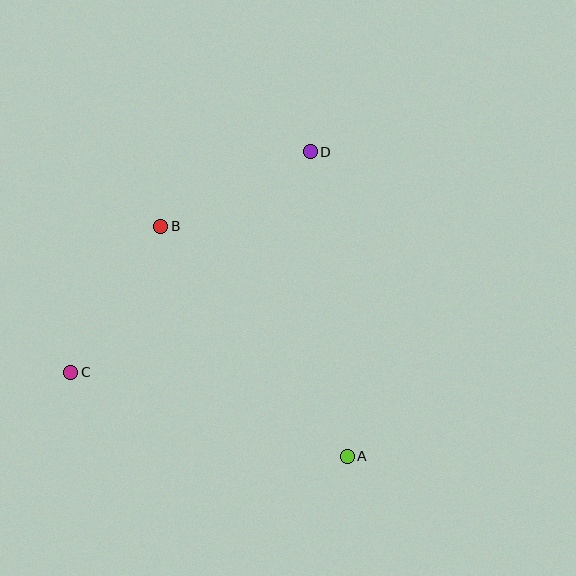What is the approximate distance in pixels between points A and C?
The distance between A and C is approximately 289 pixels.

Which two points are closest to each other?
Points B and D are closest to each other.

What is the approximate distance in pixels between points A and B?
The distance between A and B is approximately 296 pixels.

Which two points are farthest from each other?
Points C and D are farthest from each other.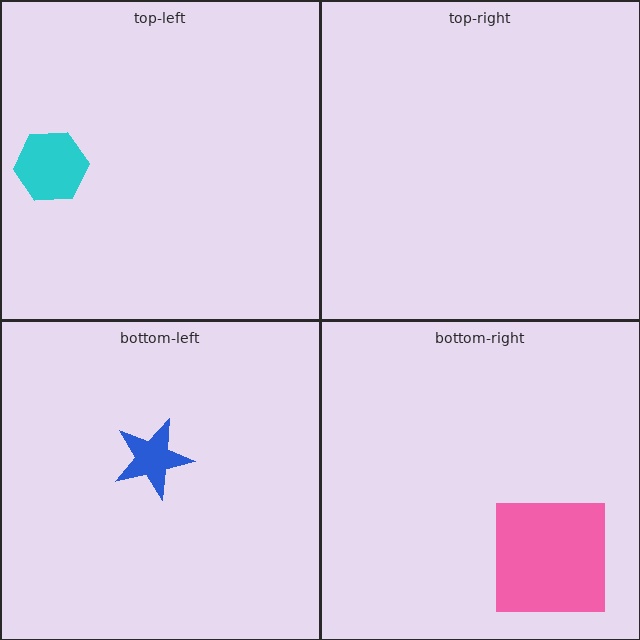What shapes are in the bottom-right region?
The pink square.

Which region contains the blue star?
The bottom-left region.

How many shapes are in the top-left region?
1.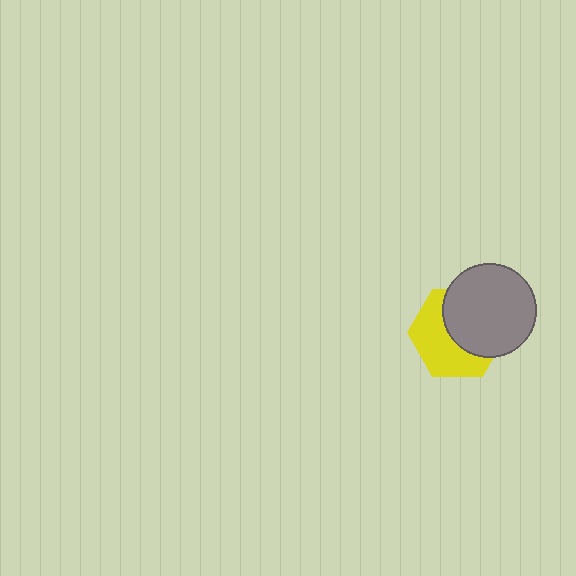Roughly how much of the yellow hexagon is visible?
About half of it is visible (roughly 51%).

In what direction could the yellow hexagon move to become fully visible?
The yellow hexagon could move toward the lower-left. That would shift it out from behind the gray circle entirely.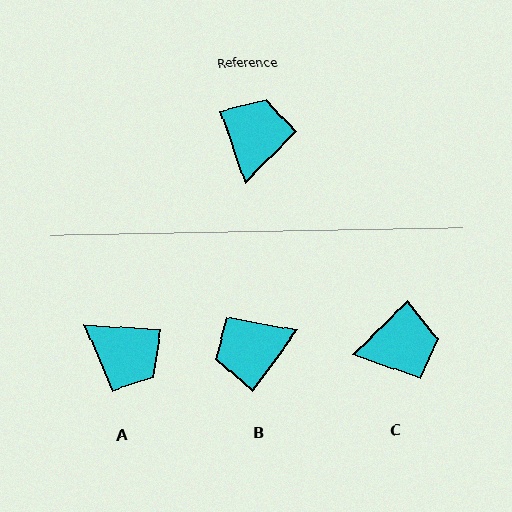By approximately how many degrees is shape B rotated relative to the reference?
Approximately 124 degrees counter-clockwise.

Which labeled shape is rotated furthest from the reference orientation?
B, about 124 degrees away.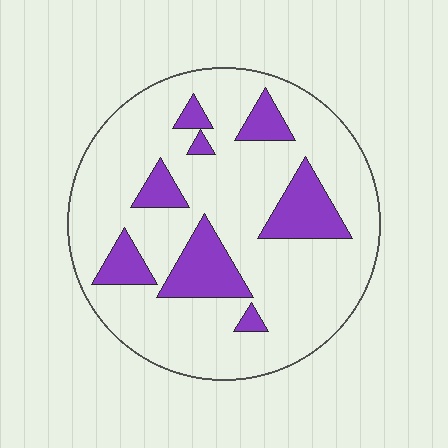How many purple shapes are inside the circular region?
8.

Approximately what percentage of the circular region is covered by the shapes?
Approximately 20%.